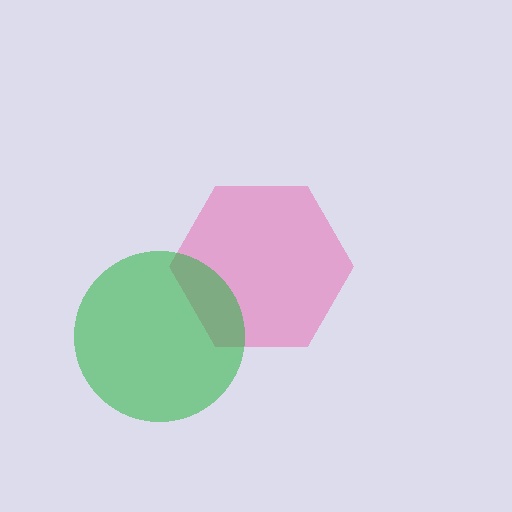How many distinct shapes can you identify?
There are 2 distinct shapes: a pink hexagon, a green circle.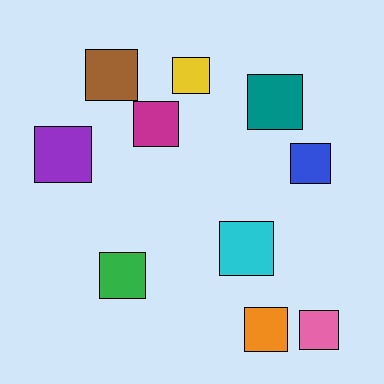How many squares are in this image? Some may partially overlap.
There are 10 squares.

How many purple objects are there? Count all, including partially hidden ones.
There is 1 purple object.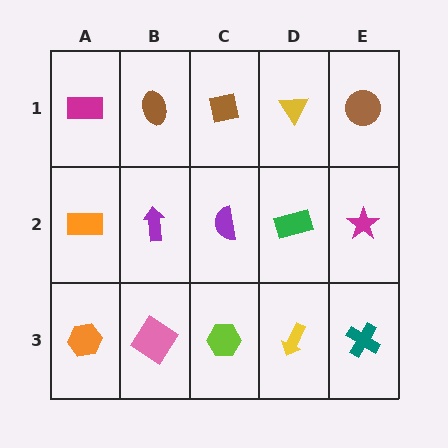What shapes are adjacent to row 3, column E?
A magenta star (row 2, column E), a yellow arrow (row 3, column D).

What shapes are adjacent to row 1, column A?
An orange rectangle (row 2, column A), a brown ellipse (row 1, column B).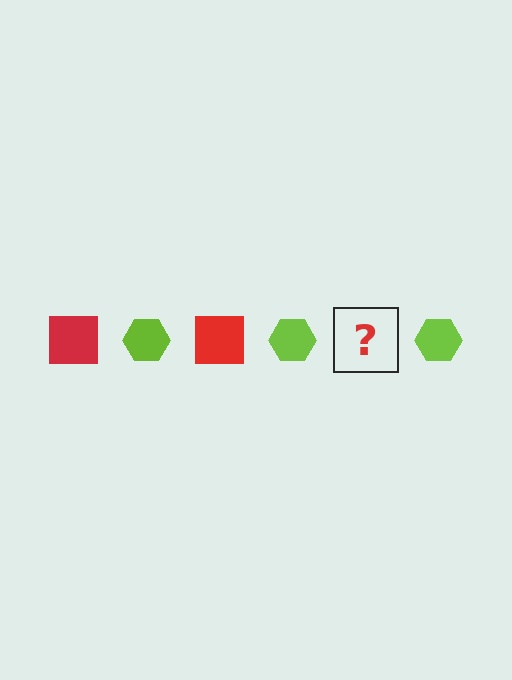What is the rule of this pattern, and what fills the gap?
The rule is that the pattern alternates between red square and lime hexagon. The gap should be filled with a red square.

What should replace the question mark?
The question mark should be replaced with a red square.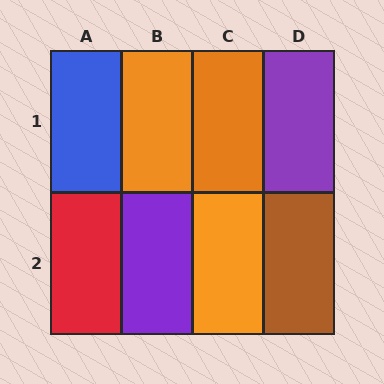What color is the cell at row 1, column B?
Orange.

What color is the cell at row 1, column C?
Orange.